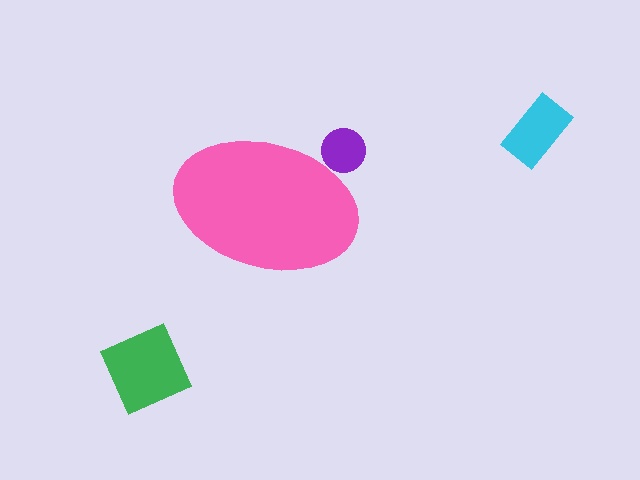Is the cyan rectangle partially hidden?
No, the cyan rectangle is fully visible.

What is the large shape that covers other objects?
A pink ellipse.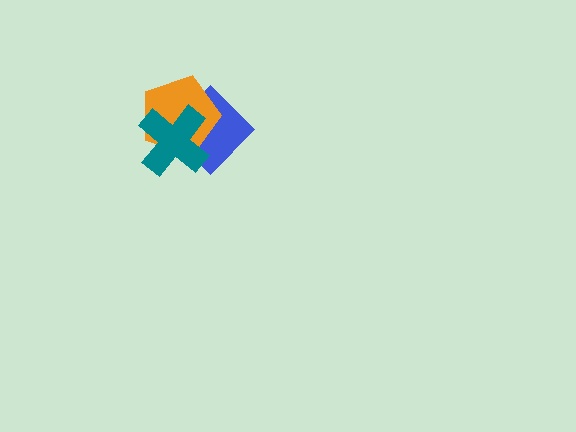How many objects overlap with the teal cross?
2 objects overlap with the teal cross.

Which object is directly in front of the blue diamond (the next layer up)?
The orange pentagon is directly in front of the blue diamond.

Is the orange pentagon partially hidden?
Yes, it is partially covered by another shape.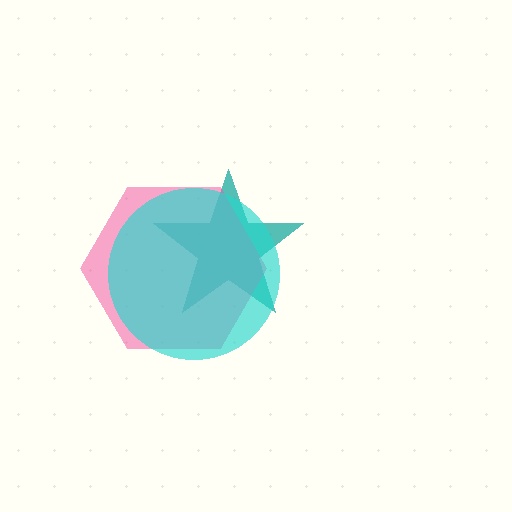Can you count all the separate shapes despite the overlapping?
Yes, there are 3 separate shapes.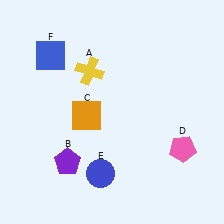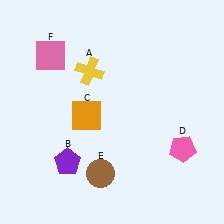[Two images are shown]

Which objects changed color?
E changed from blue to brown. F changed from blue to pink.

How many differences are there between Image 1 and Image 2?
There are 2 differences between the two images.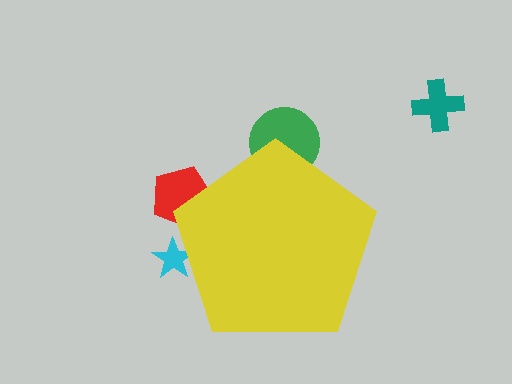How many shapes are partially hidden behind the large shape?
3 shapes are partially hidden.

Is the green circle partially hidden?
Yes, the green circle is partially hidden behind the yellow pentagon.